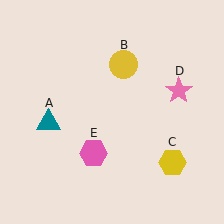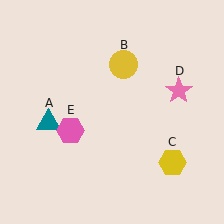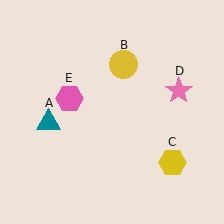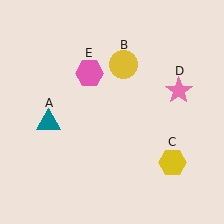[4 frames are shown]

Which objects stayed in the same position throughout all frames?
Teal triangle (object A) and yellow circle (object B) and yellow hexagon (object C) and pink star (object D) remained stationary.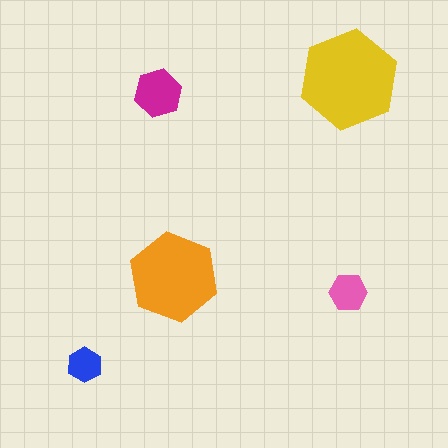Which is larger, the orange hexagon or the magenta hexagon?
The orange one.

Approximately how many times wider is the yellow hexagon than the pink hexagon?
About 2.5 times wider.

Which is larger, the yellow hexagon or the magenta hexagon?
The yellow one.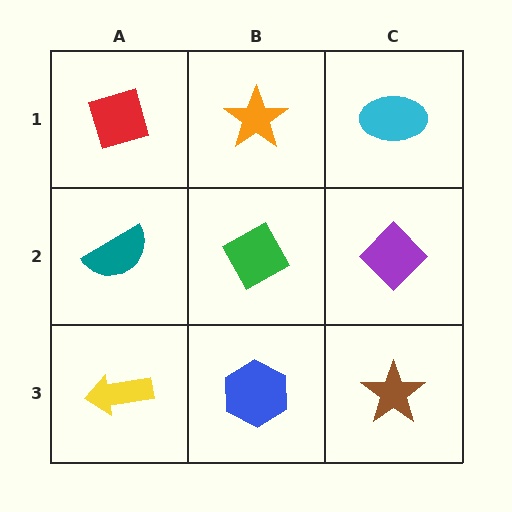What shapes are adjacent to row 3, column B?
A green diamond (row 2, column B), a yellow arrow (row 3, column A), a brown star (row 3, column C).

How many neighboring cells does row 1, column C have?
2.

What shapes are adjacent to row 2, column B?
An orange star (row 1, column B), a blue hexagon (row 3, column B), a teal semicircle (row 2, column A), a purple diamond (row 2, column C).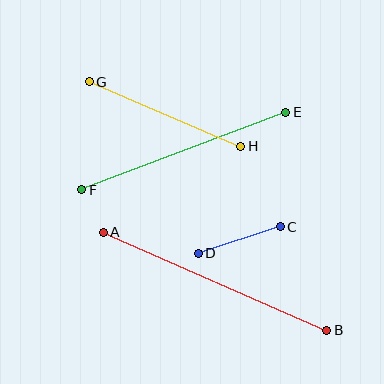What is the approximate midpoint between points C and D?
The midpoint is at approximately (239, 240) pixels.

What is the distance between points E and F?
The distance is approximately 218 pixels.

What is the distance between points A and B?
The distance is approximately 244 pixels.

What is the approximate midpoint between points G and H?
The midpoint is at approximately (165, 114) pixels.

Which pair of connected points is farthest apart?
Points A and B are farthest apart.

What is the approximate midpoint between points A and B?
The midpoint is at approximately (215, 281) pixels.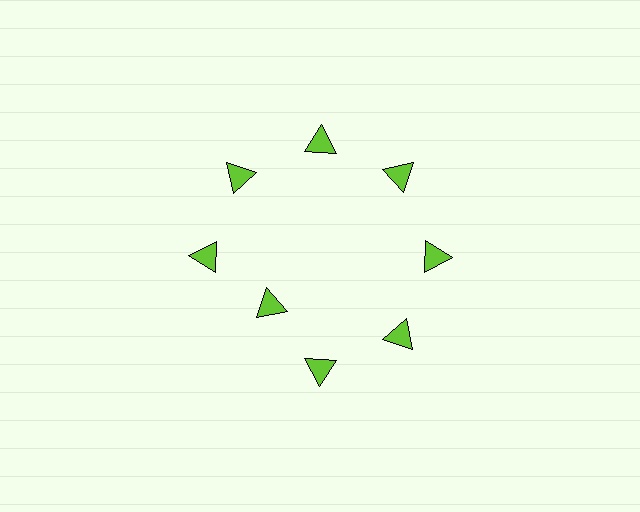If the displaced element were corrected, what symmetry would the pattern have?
It would have 8-fold rotational symmetry — the pattern would map onto itself every 45 degrees.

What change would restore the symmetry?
The symmetry would be restored by moving it outward, back onto the ring so that all 8 triangles sit at equal angles and equal distance from the center.